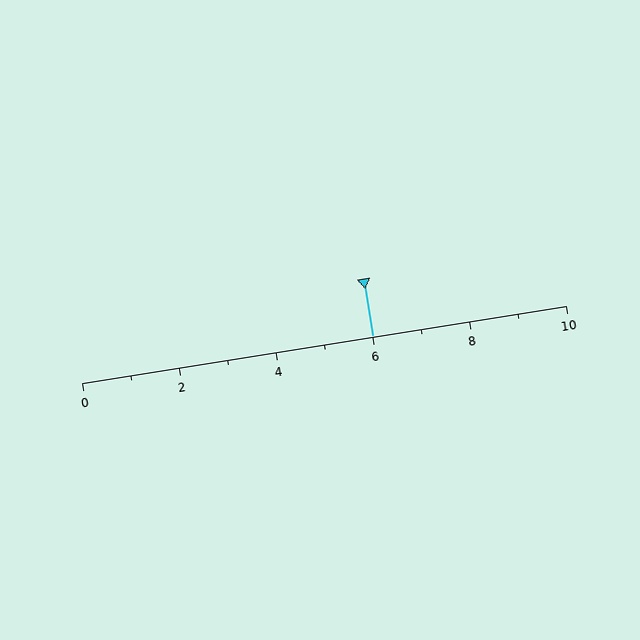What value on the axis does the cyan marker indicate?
The marker indicates approximately 6.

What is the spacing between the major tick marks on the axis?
The major ticks are spaced 2 apart.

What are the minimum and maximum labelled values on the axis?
The axis runs from 0 to 10.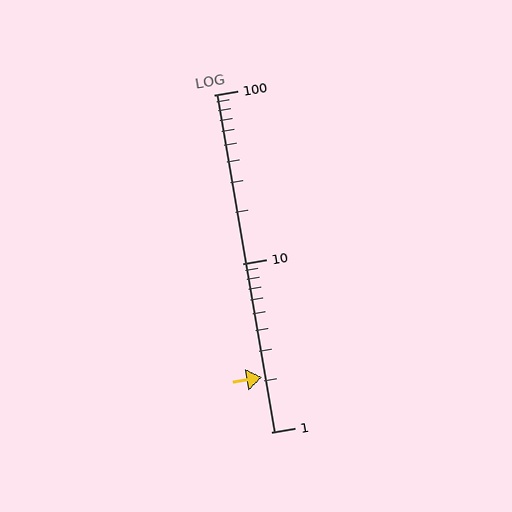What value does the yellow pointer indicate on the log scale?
The pointer indicates approximately 2.1.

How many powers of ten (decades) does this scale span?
The scale spans 2 decades, from 1 to 100.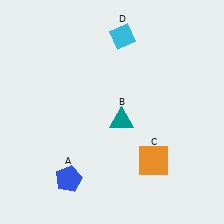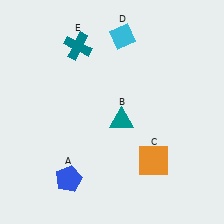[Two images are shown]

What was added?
A teal cross (E) was added in Image 2.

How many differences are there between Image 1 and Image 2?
There is 1 difference between the two images.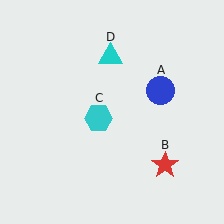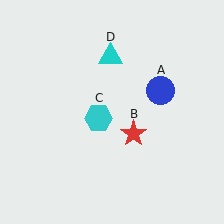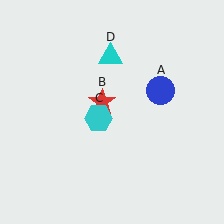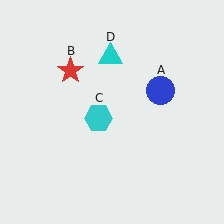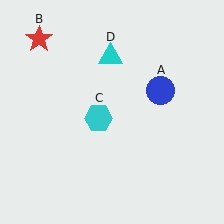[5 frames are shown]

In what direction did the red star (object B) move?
The red star (object B) moved up and to the left.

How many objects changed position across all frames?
1 object changed position: red star (object B).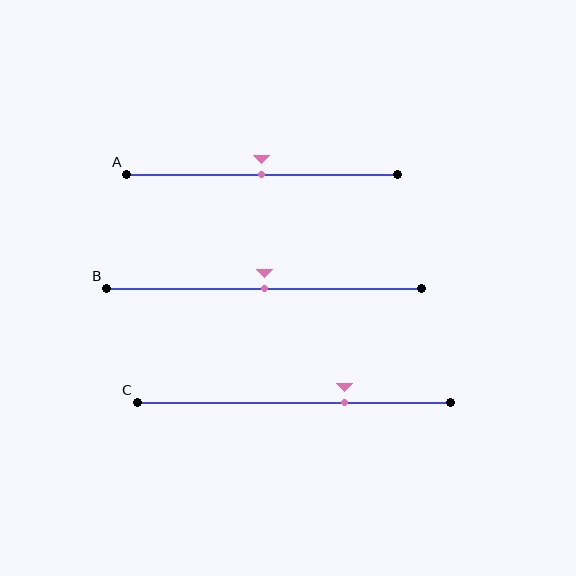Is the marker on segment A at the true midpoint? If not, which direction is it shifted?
Yes, the marker on segment A is at the true midpoint.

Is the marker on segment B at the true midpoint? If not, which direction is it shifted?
Yes, the marker on segment B is at the true midpoint.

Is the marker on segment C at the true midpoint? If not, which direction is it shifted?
No, the marker on segment C is shifted to the right by about 16% of the segment length.